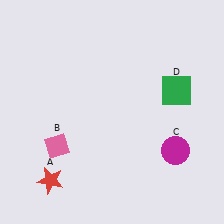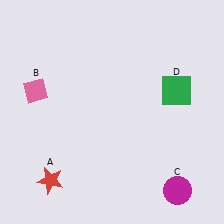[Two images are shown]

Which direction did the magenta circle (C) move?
The magenta circle (C) moved down.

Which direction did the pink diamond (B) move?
The pink diamond (B) moved up.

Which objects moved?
The objects that moved are: the pink diamond (B), the magenta circle (C).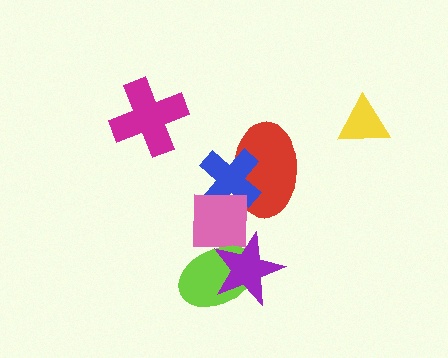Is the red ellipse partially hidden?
Yes, it is partially covered by another shape.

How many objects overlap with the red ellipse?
2 objects overlap with the red ellipse.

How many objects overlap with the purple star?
2 objects overlap with the purple star.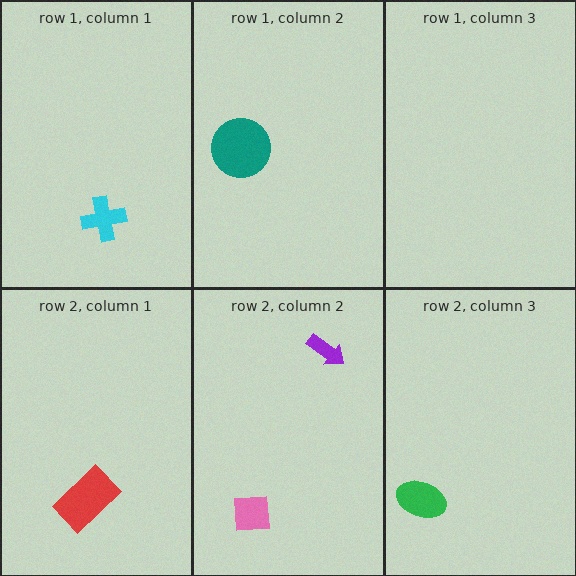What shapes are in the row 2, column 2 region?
The purple arrow, the pink square.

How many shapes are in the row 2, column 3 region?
1.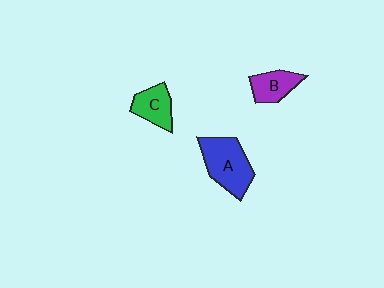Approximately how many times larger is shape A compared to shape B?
Approximately 1.8 times.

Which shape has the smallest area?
Shape B (purple).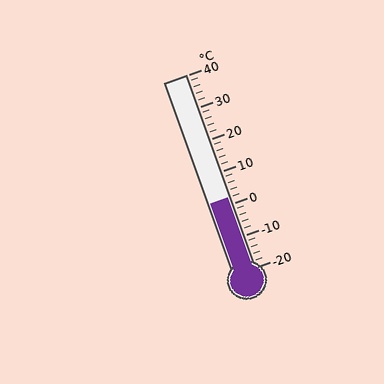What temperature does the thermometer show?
The thermometer shows approximately 2°C.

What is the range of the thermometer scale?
The thermometer scale ranges from -20°C to 40°C.